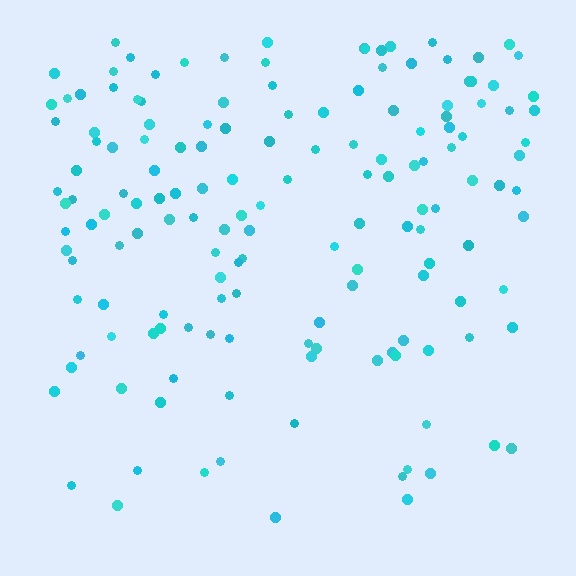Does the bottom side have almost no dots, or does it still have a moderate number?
Still a moderate number, just noticeably fewer than the top.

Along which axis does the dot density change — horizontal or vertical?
Vertical.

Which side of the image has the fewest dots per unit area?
The bottom.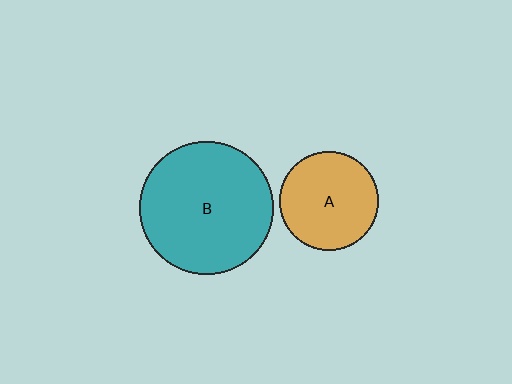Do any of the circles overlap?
No, none of the circles overlap.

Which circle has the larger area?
Circle B (teal).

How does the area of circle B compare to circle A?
Approximately 1.8 times.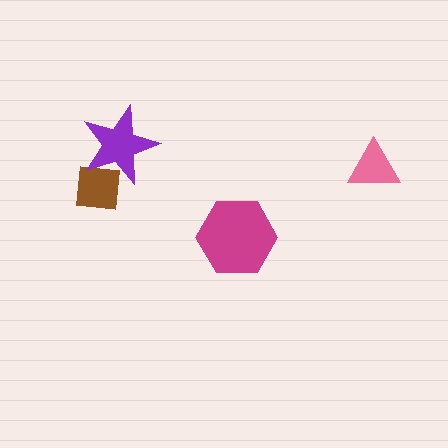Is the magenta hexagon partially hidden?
No, no other shape covers it.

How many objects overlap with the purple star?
1 object overlaps with the purple star.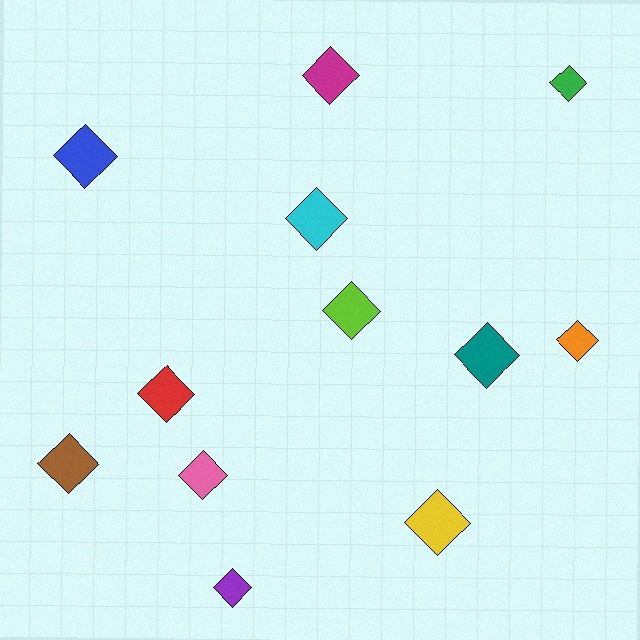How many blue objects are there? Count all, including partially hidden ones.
There is 1 blue object.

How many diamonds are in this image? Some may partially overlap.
There are 12 diamonds.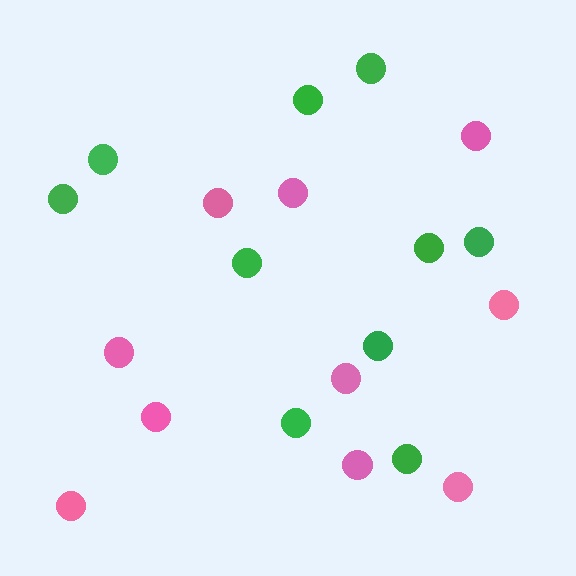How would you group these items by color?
There are 2 groups: one group of pink circles (10) and one group of green circles (10).